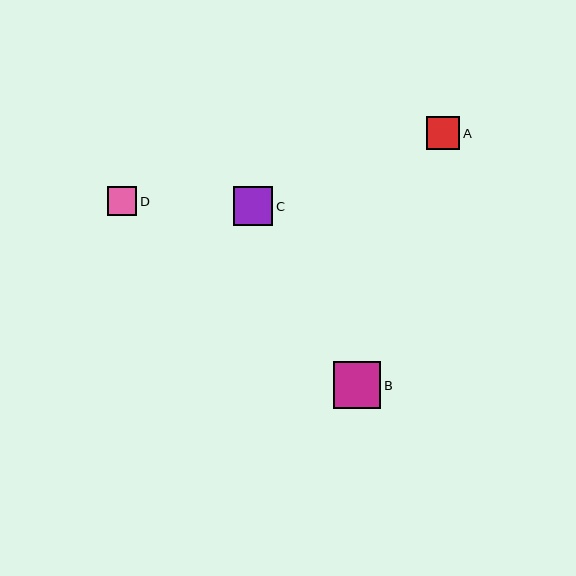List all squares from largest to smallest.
From largest to smallest: B, C, A, D.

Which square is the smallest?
Square D is the smallest with a size of approximately 29 pixels.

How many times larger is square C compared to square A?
Square C is approximately 1.2 times the size of square A.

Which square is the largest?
Square B is the largest with a size of approximately 47 pixels.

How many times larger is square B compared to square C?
Square B is approximately 1.2 times the size of square C.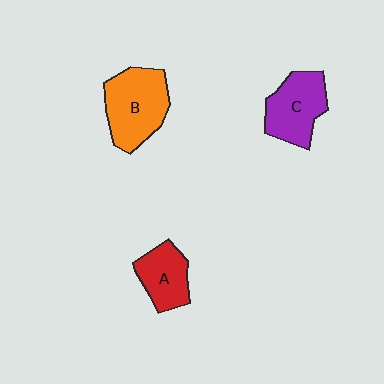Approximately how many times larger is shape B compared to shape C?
Approximately 1.2 times.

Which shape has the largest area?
Shape B (orange).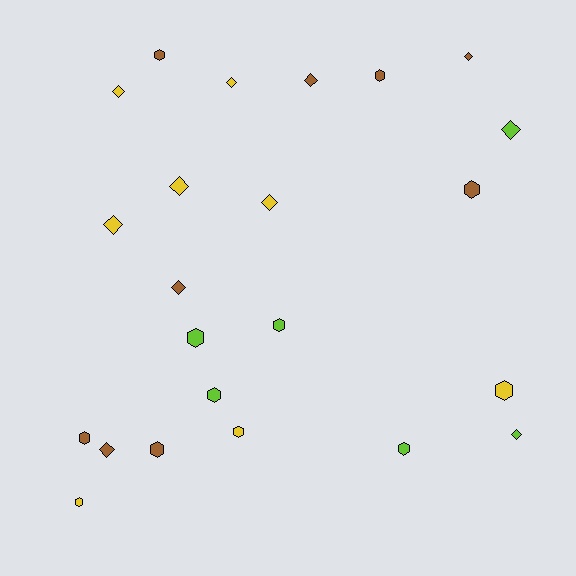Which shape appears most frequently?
Hexagon, with 12 objects.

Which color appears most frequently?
Brown, with 9 objects.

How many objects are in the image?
There are 23 objects.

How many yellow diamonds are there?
There are 5 yellow diamonds.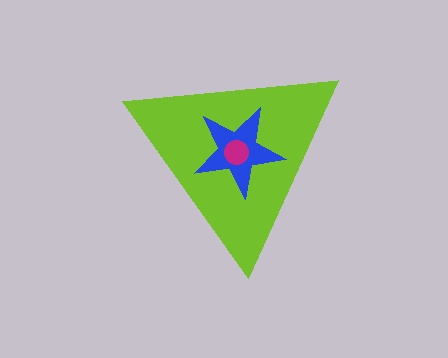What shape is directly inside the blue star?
The magenta circle.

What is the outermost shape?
The lime triangle.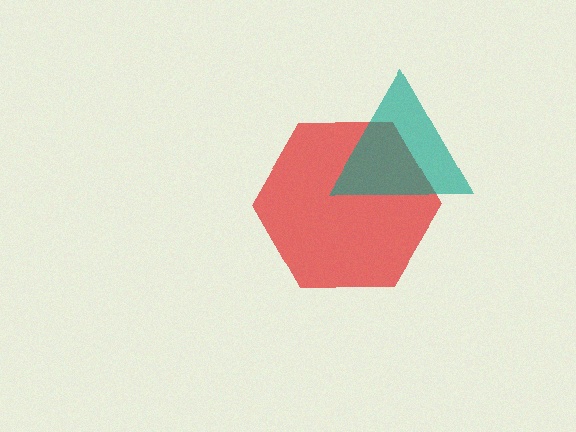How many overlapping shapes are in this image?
There are 2 overlapping shapes in the image.